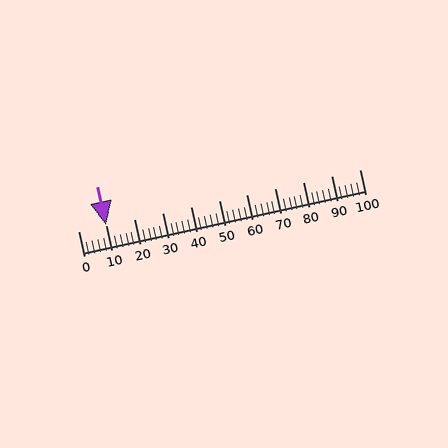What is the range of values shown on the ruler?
The ruler shows values from 0 to 100.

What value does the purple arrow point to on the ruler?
The purple arrow points to approximately 10.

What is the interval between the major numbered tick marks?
The major tick marks are spaced 10 units apart.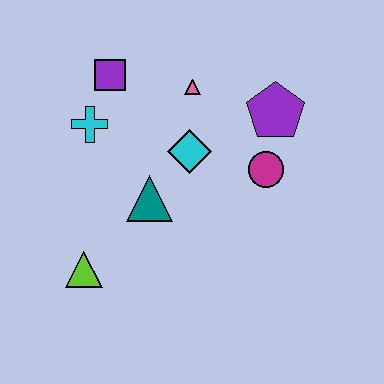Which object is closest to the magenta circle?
The purple pentagon is closest to the magenta circle.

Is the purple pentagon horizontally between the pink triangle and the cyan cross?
No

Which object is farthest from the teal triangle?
The purple pentagon is farthest from the teal triangle.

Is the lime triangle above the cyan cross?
No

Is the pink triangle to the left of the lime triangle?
No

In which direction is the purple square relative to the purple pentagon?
The purple square is to the left of the purple pentagon.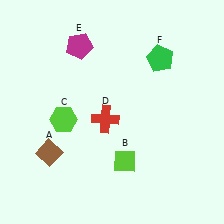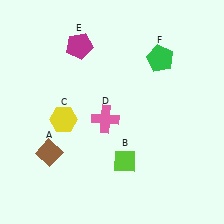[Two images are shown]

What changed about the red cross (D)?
In Image 1, D is red. In Image 2, it changed to pink.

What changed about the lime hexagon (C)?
In Image 1, C is lime. In Image 2, it changed to yellow.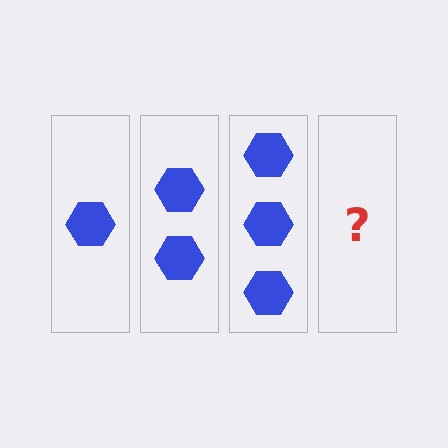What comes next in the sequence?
The next element should be 4 hexagons.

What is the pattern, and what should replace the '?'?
The pattern is that each step adds one more hexagon. The '?' should be 4 hexagons.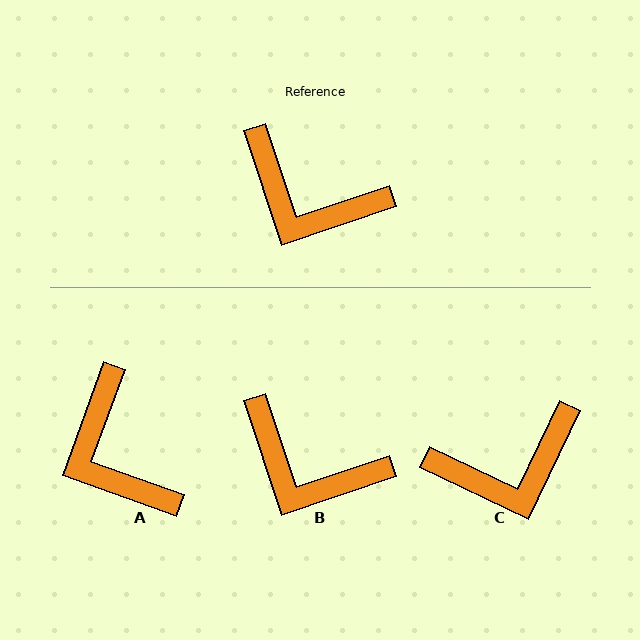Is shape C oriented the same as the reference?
No, it is off by about 46 degrees.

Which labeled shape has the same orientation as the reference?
B.